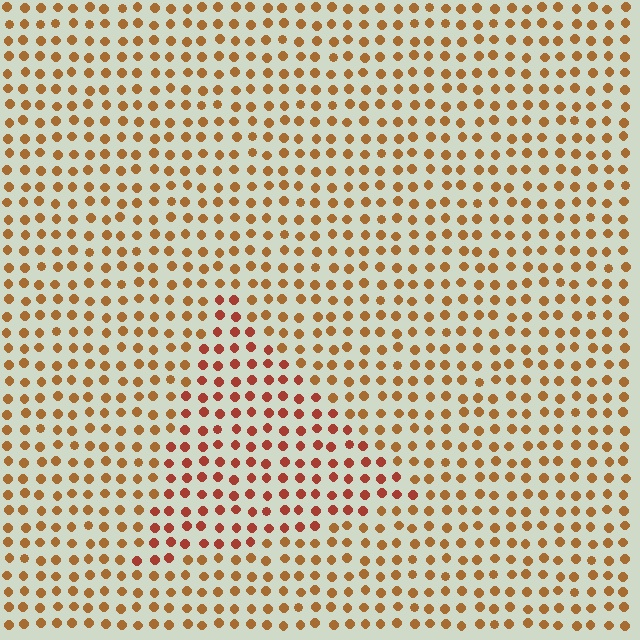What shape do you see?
I see a triangle.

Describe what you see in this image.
The image is filled with small brown elements in a uniform arrangement. A triangle-shaped region is visible where the elements are tinted to a slightly different hue, forming a subtle color boundary.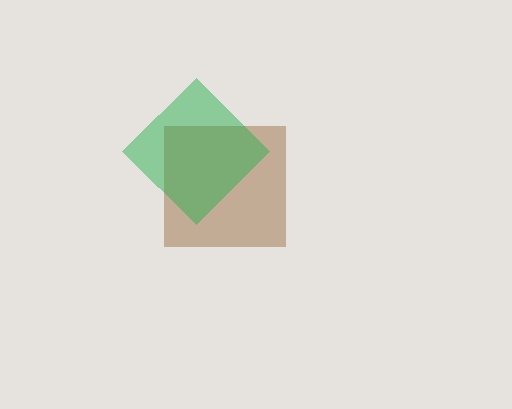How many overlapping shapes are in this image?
There are 2 overlapping shapes in the image.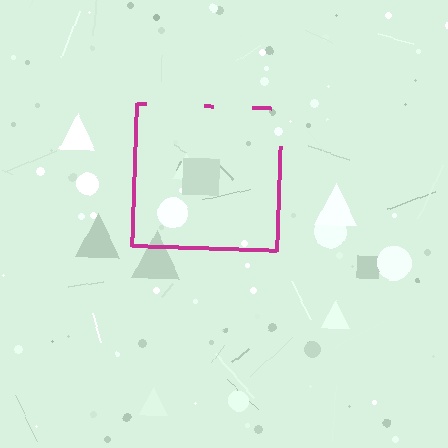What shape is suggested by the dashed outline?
The dashed outline suggests a square.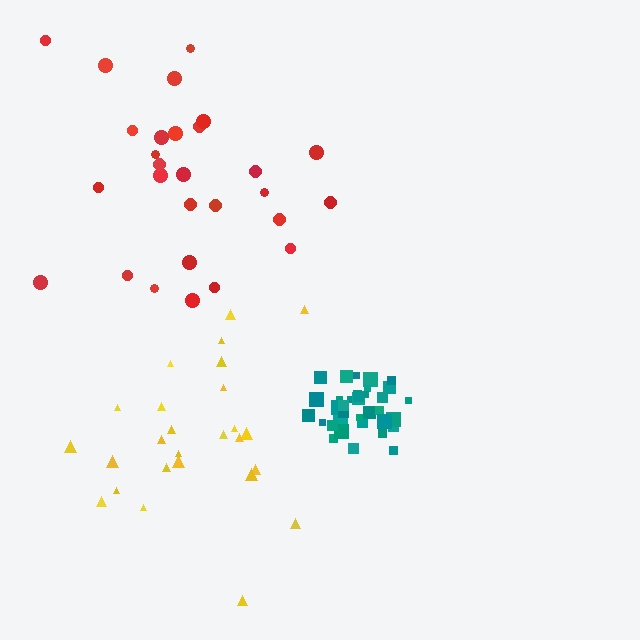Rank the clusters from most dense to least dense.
teal, red, yellow.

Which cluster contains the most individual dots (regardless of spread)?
Teal (35).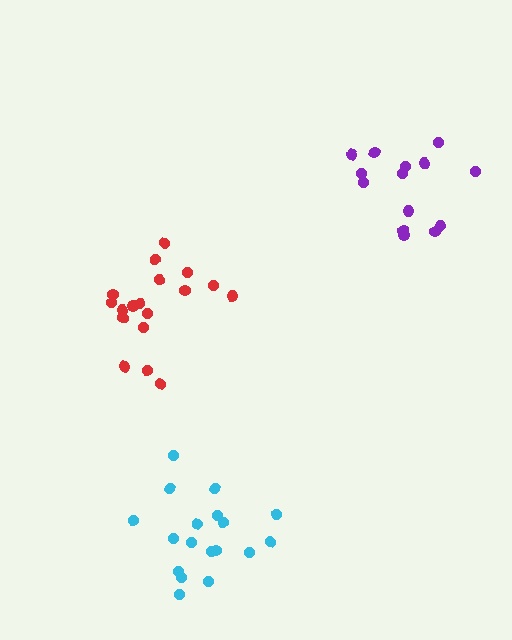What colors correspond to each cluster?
The clusters are colored: red, purple, cyan.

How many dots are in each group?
Group 1: 18 dots, Group 2: 14 dots, Group 3: 18 dots (50 total).